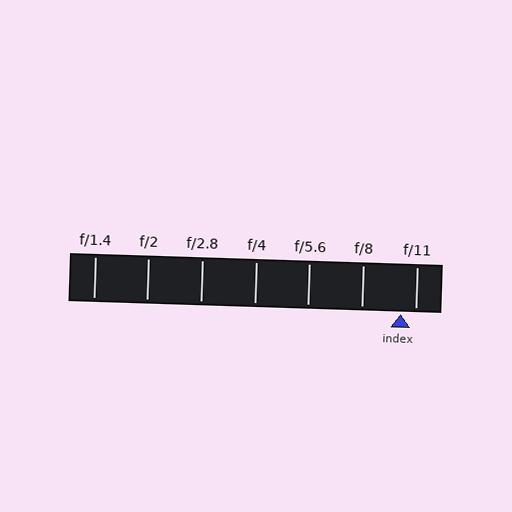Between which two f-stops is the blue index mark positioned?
The index mark is between f/8 and f/11.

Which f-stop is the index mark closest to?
The index mark is closest to f/11.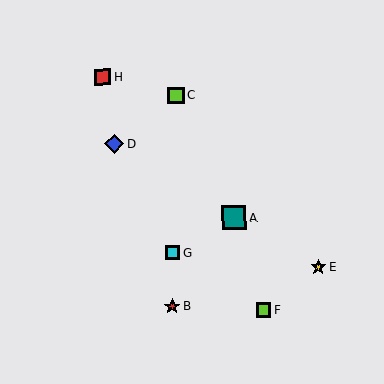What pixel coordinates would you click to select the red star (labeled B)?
Click at (172, 307) to select the red star B.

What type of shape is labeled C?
Shape C is a lime square.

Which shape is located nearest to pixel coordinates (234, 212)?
The teal square (labeled A) at (234, 218) is nearest to that location.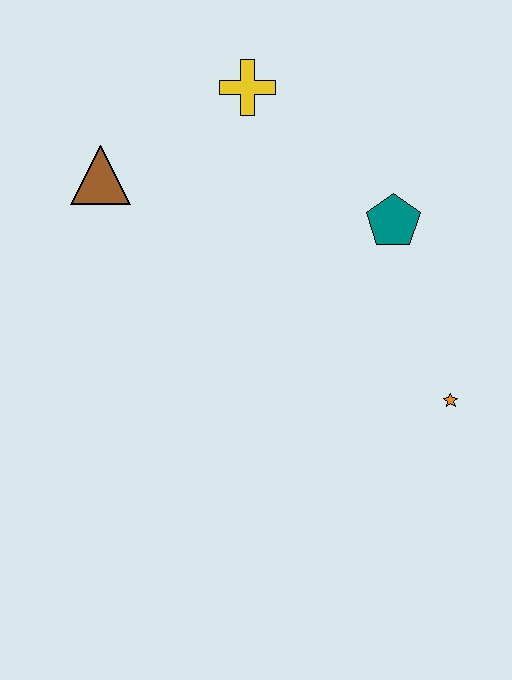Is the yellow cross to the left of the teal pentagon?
Yes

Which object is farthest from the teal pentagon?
The brown triangle is farthest from the teal pentagon.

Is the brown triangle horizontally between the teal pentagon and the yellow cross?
No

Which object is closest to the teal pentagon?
The orange star is closest to the teal pentagon.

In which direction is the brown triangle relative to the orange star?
The brown triangle is to the left of the orange star.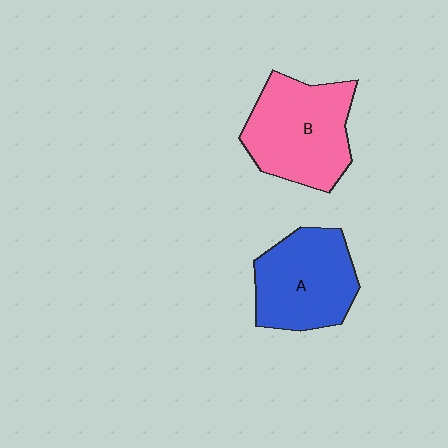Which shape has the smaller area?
Shape A (blue).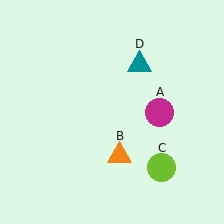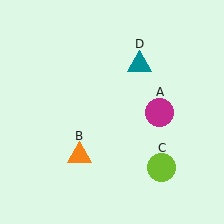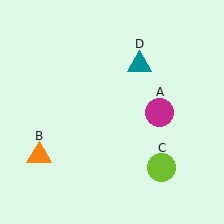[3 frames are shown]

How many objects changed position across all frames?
1 object changed position: orange triangle (object B).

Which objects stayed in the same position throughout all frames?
Magenta circle (object A) and lime circle (object C) and teal triangle (object D) remained stationary.